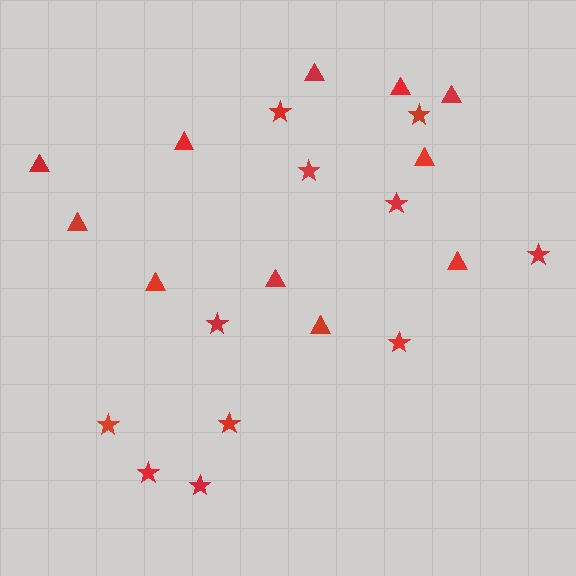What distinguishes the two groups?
There are 2 groups: one group of stars (11) and one group of triangles (11).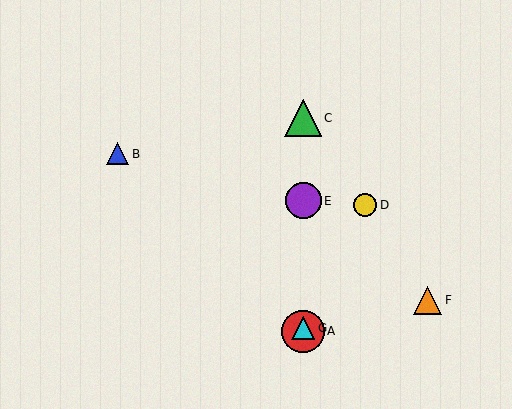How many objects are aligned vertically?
4 objects (A, C, E, G) are aligned vertically.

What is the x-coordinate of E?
Object E is at x≈303.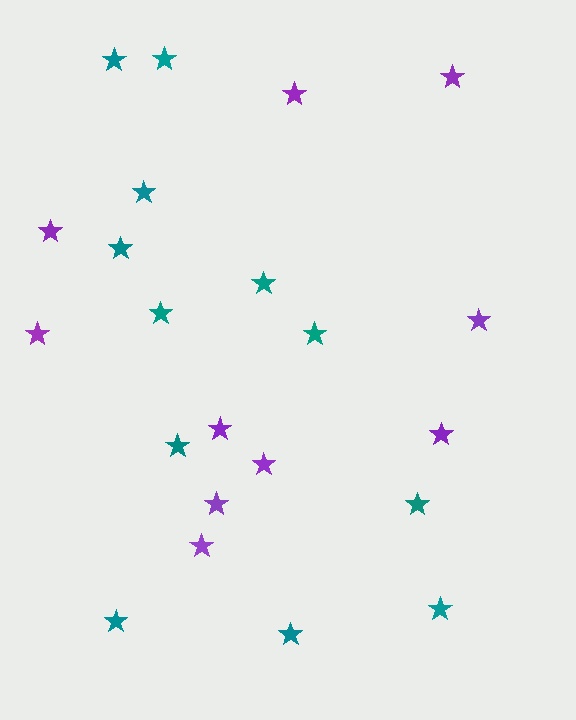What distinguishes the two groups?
There are 2 groups: one group of teal stars (12) and one group of purple stars (10).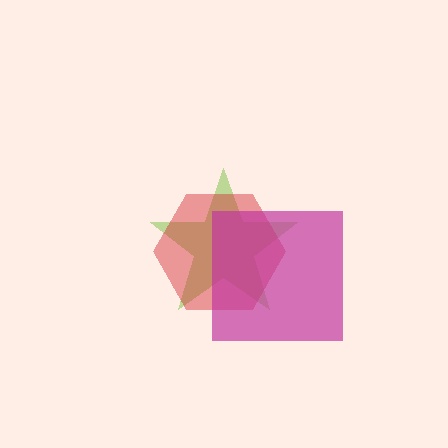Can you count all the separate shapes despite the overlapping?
Yes, there are 3 separate shapes.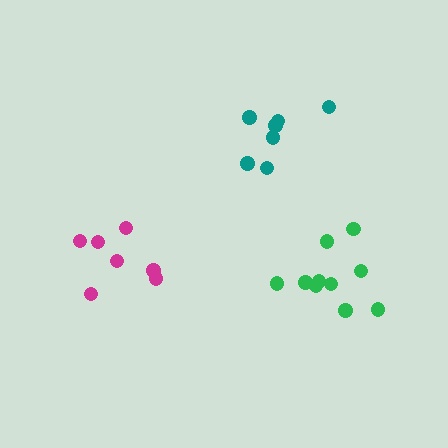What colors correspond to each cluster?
The clusters are colored: magenta, green, teal.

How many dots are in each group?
Group 1: 7 dots, Group 2: 10 dots, Group 3: 7 dots (24 total).